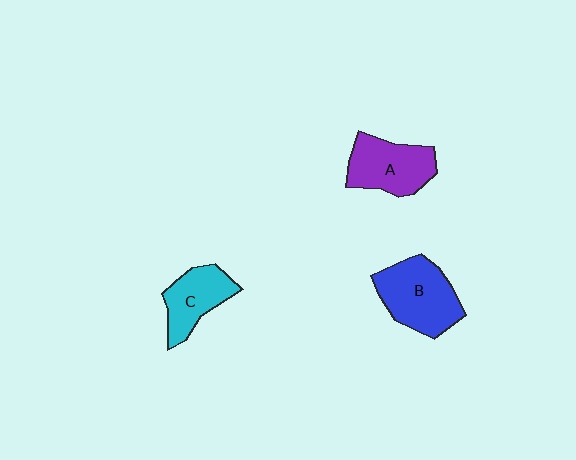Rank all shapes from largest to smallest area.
From largest to smallest: B (blue), A (purple), C (cyan).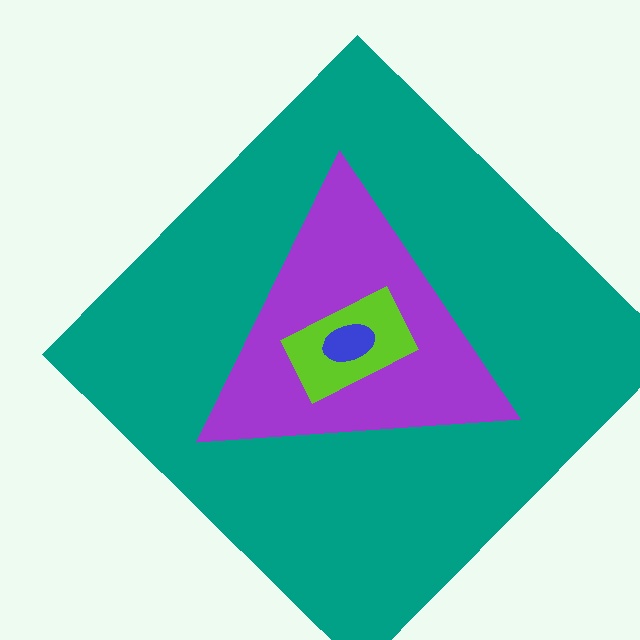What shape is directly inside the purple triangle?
The lime rectangle.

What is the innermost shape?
The blue ellipse.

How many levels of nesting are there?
4.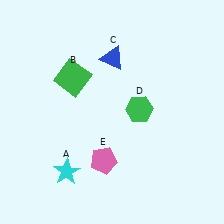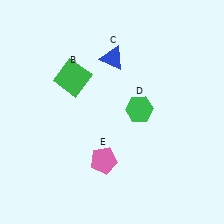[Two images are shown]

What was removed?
The cyan star (A) was removed in Image 2.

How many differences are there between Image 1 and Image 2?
There is 1 difference between the two images.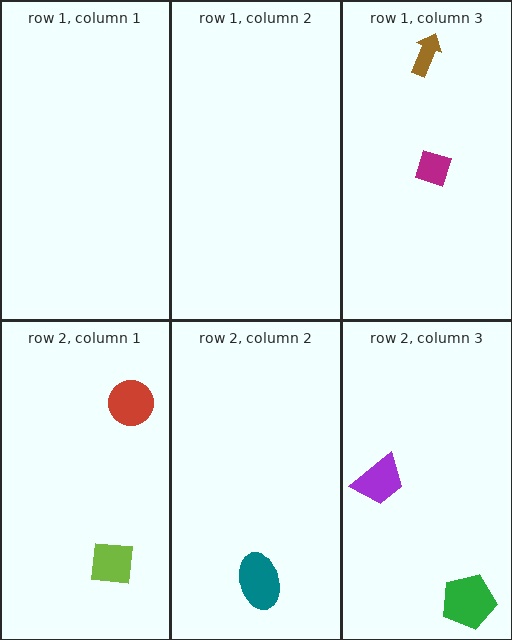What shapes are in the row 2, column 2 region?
The teal ellipse.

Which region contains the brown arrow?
The row 1, column 3 region.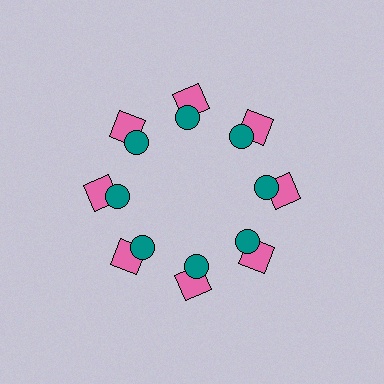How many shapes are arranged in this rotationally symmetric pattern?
There are 16 shapes, arranged in 8 groups of 2.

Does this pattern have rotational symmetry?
Yes, this pattern has 8-fold rotational symmetry. It looks the same after rotating 45 degrees around the center.